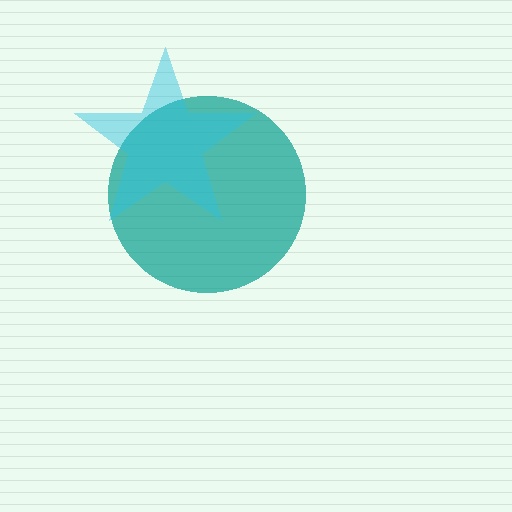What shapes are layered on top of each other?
The layered shapes are: a teal circle, a cyan star.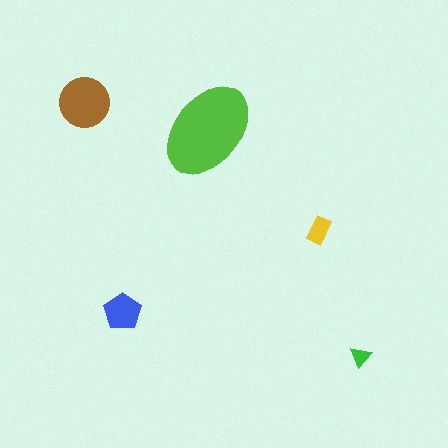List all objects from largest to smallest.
The lime ellipse, the brown circle, the blue pentagon, the yellow rectangle, the green triangle.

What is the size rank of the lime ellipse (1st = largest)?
1st.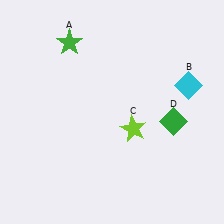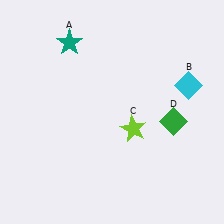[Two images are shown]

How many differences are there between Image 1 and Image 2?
There is 1 difference between the two images.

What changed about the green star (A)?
In Image 1, A is green. In Image 2, it changed to teal.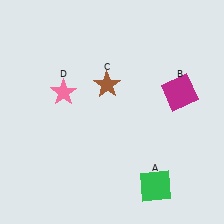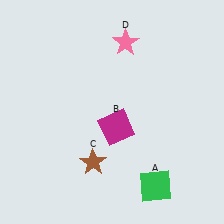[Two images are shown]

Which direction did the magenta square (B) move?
The magenta square (B) moved left.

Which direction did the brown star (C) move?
The brown star (C) moved down.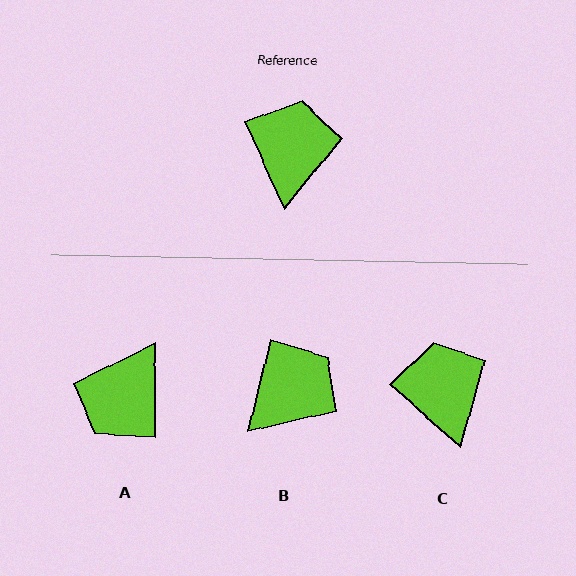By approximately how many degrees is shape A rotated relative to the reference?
Approximately 156 degrees counter-clockwise.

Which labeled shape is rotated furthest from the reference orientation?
A, about 156 degrees away.